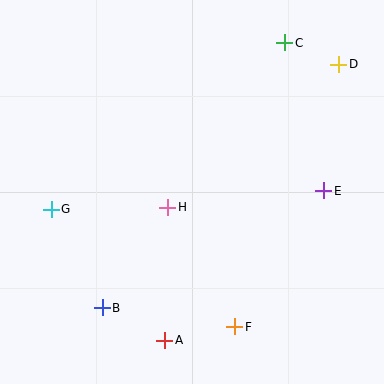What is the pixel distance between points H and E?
The distance between H and E is 157 pixels.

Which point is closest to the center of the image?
Point H at (168, 207) is closest to the center.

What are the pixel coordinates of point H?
Point H is at (168, 207).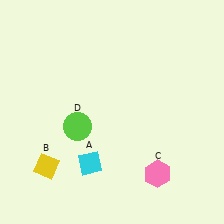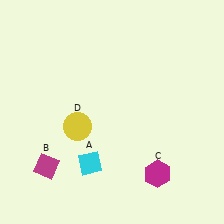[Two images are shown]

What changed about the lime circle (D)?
In Image 1, D is lime. In Image 2, it changed to yellow.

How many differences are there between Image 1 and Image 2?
There are 3 differences between the two images.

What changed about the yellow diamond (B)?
In Image 1, B is yellow. In Image 2, it changed to magenta.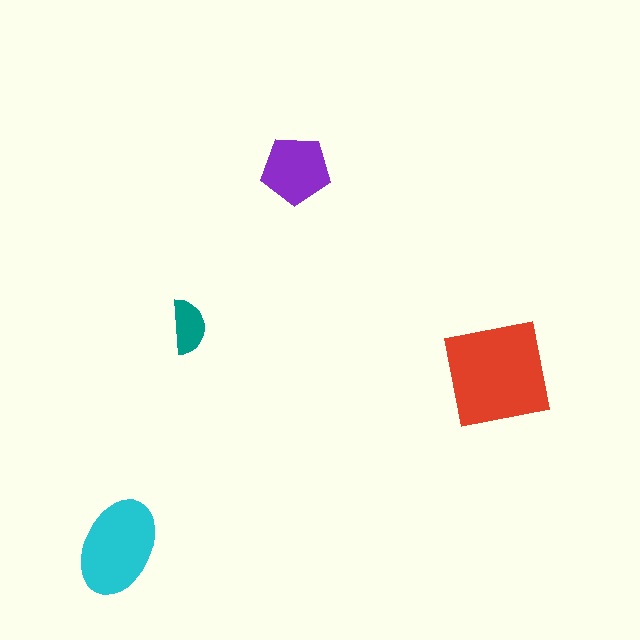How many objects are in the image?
There are 4 objects in the image.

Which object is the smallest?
The teal semicircle.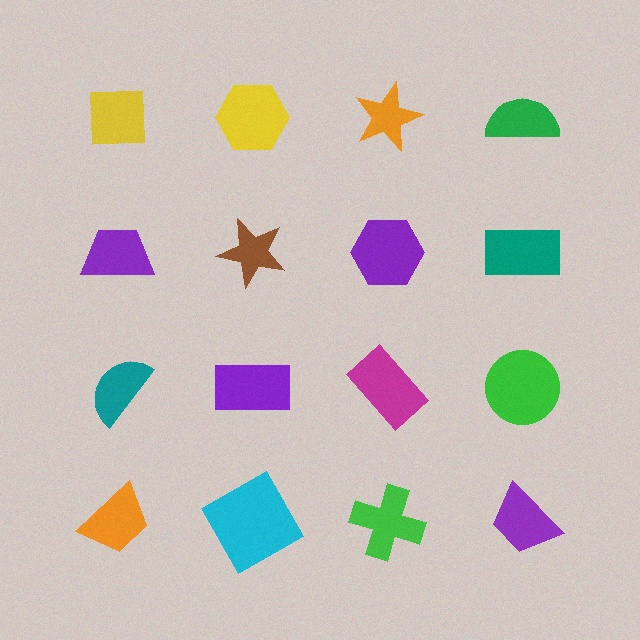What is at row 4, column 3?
A green cross.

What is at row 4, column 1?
An orange trapezoid.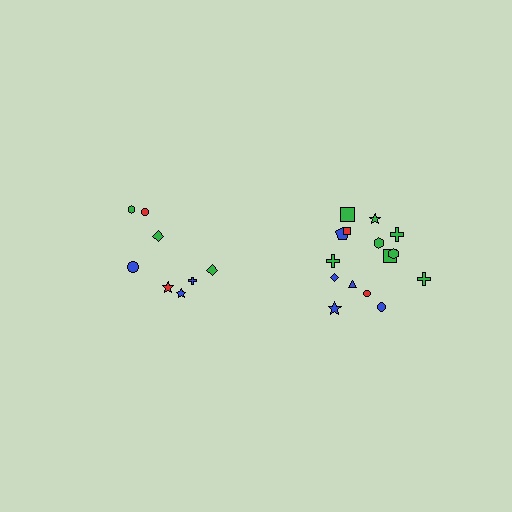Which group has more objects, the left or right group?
The right group.